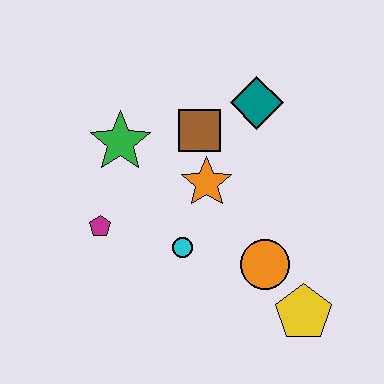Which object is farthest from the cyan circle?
The teal diamond is farthest from the cyan circle.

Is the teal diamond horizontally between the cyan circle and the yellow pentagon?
Yes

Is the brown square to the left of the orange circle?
Yes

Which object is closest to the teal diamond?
The brown square is closest to the teal diamond.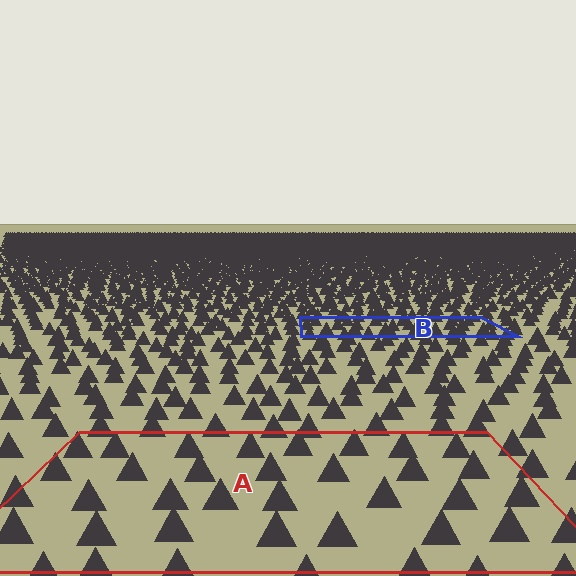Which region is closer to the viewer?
Region A is closer. The texture elements there are larger and more spread out.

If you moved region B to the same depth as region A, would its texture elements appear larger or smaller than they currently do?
They would appear larger. At a closer depth, the same texture elements are projected at a bigger on-screen size.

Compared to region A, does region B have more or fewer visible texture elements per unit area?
Region B has more texture elements per unit area — they are packed more densely because it is farther away.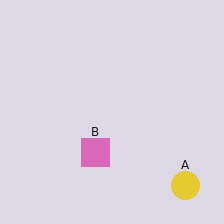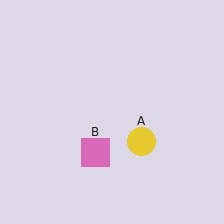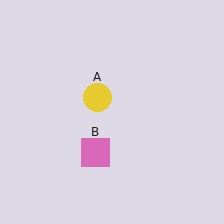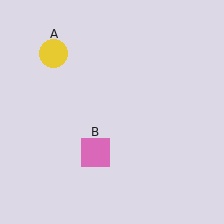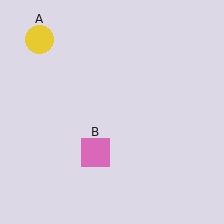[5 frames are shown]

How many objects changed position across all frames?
1 object changed position: yellow circle (object A).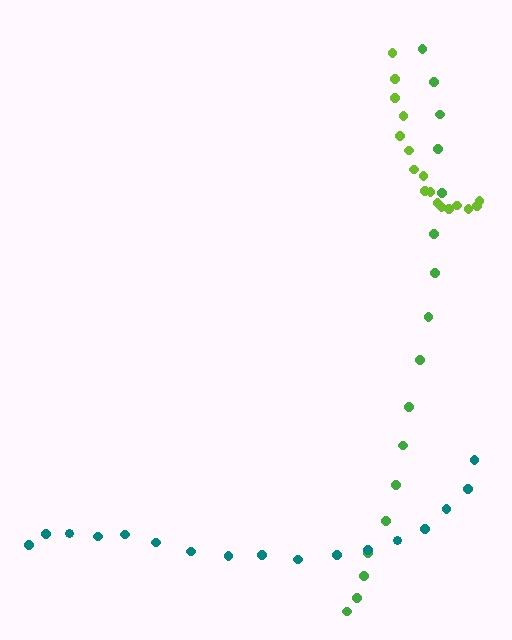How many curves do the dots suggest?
There are 3 distinct paths.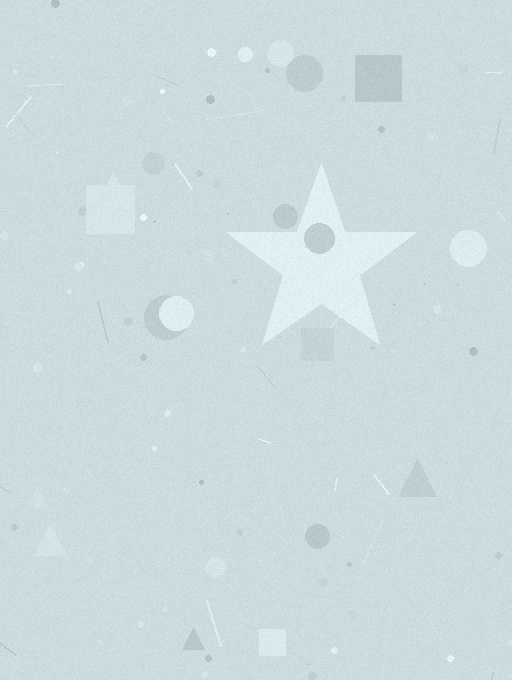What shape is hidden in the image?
A star is hidden in the image.